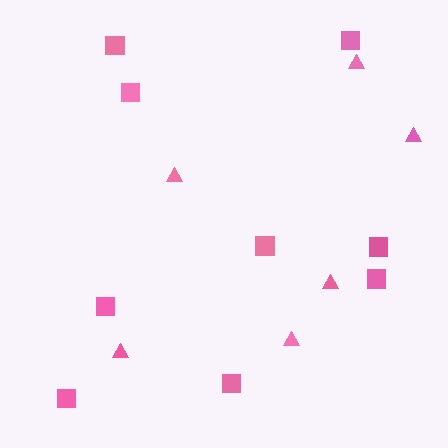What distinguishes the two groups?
There are 2 groups: one group of triangles (6) and one group of squares (9).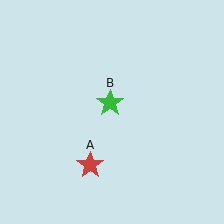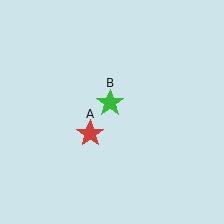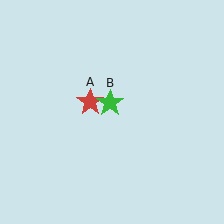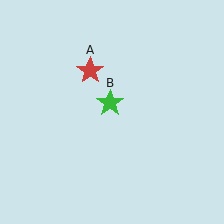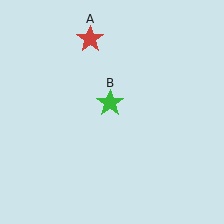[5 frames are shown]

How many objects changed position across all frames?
1 object changed position: red star (object A).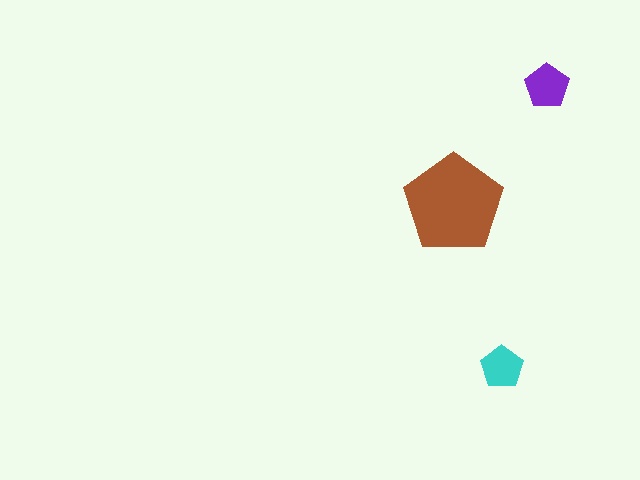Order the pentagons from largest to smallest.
the brown one, the purple one, the cyan one.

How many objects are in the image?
There are 3 objects in the image.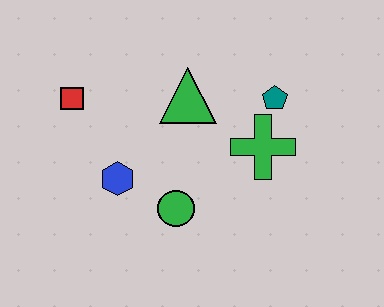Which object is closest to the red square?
The blue hexagon is closest to the red square.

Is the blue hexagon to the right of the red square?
Yes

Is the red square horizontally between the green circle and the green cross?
No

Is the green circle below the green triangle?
Yes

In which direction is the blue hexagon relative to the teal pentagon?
The blue hexagon is to the left of the teal pentagon.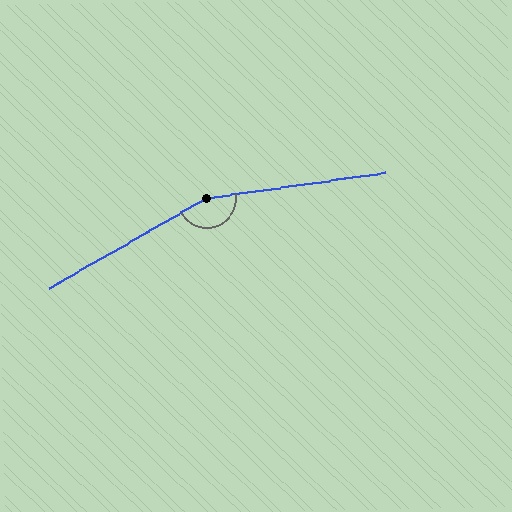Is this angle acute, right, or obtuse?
It is obtuse.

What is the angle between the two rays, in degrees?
Approximately 159 degrees.